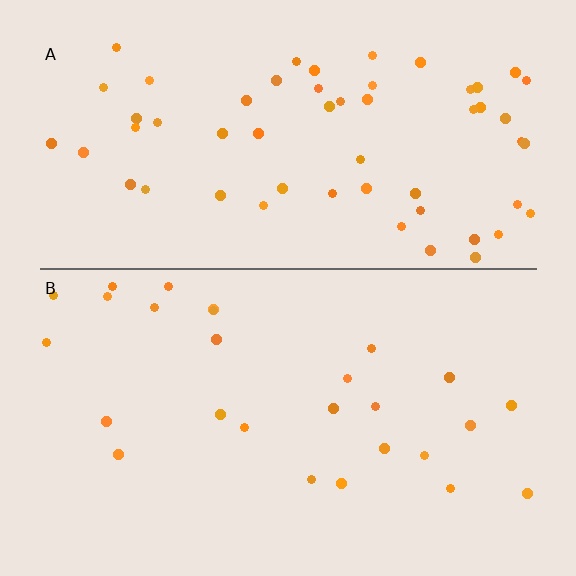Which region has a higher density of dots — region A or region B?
A (the top).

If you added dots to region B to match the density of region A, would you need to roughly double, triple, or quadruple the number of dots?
Approximately double.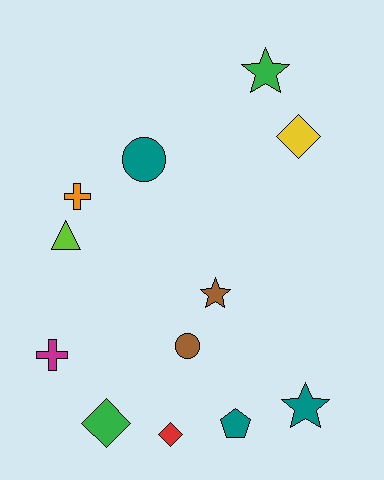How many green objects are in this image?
There are 2 green objects.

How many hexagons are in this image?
There are no hexagons.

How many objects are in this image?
There are 12 objects.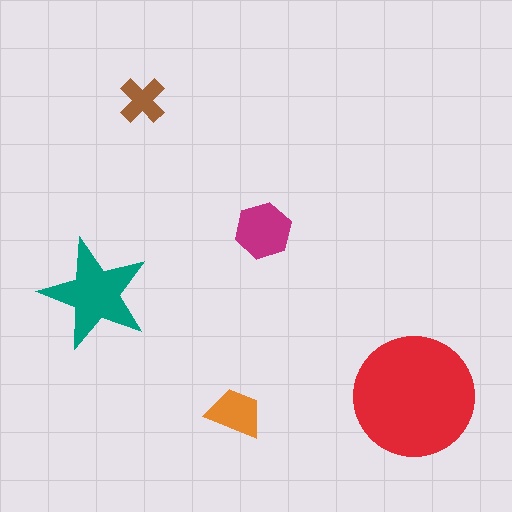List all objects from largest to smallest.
The red circle, the teal star, the magenta hexagon, the orange trapezoid, the brown cross.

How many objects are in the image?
There are 5 objects in the image.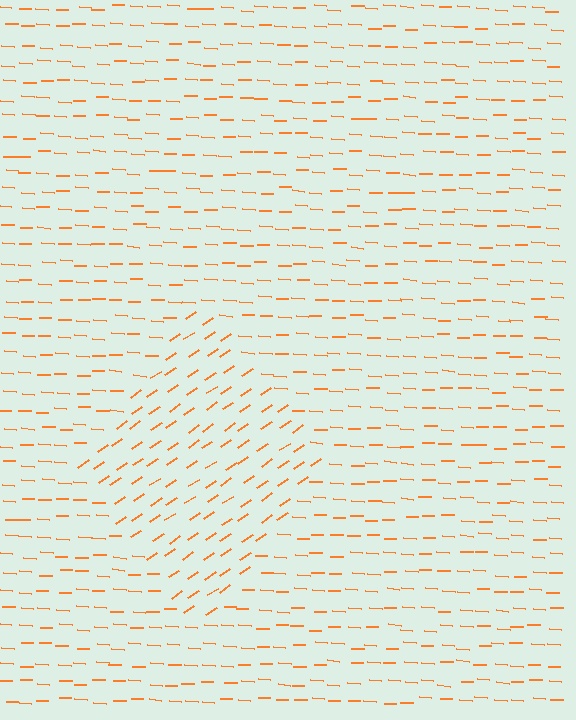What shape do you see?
I see a diamond.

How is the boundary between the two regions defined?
The boundary is defined purely by a change in line orientation (approximately 37 degrees difference). All lines are the same color and thickness.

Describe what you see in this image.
The image is filled with small orange line segments. A diamond region in the image has lines oriented differently from the surrounding lines, creating a visible texture boundary.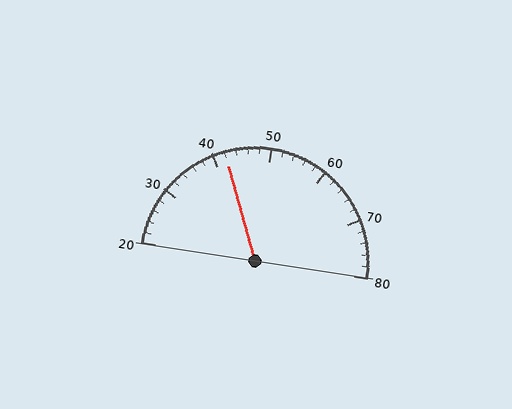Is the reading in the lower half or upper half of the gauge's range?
The reading is in the lower half of the range (20 to 80).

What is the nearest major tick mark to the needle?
The nearest major tick mark is 40.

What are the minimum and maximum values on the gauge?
The gauge ranges from 20 to 80.